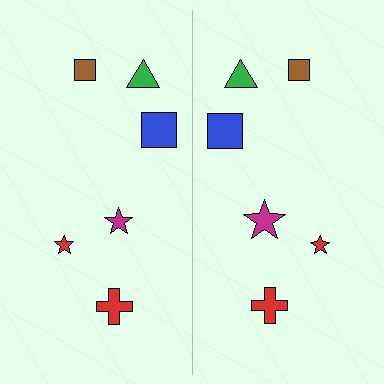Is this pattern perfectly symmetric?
No, the pattern is not perfectly symmetric. The magenta star on the right side has a different size than its mirror counterpart.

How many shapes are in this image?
There are 12 shapes in this image.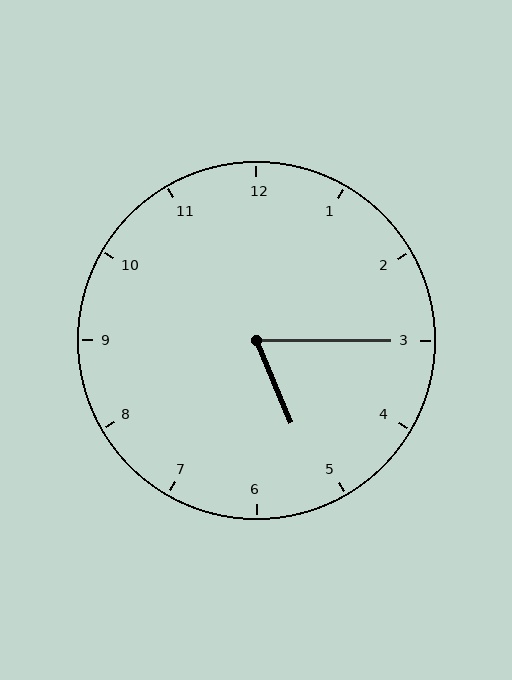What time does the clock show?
5:15.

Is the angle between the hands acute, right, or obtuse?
It is acute.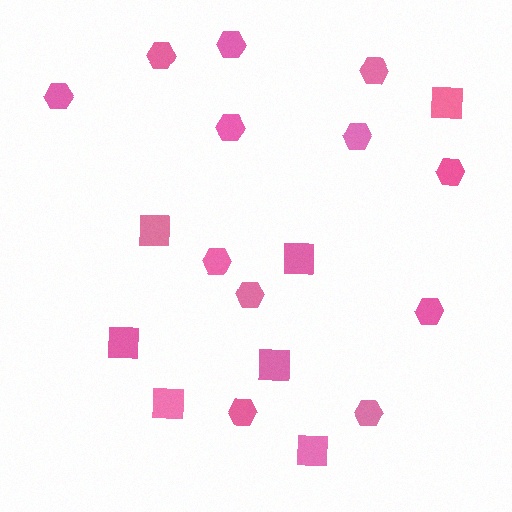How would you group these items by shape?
There are 2 groups: one group of squares (7) and one group of hexagons (12).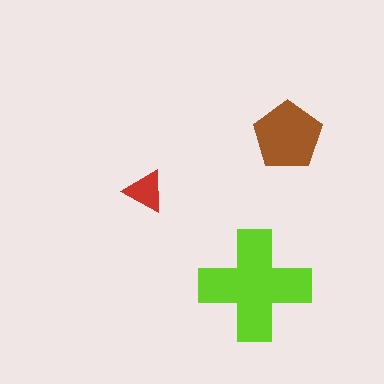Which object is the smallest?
The red triangle.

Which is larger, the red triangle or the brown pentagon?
The brown pentagon.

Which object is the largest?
The lime cross.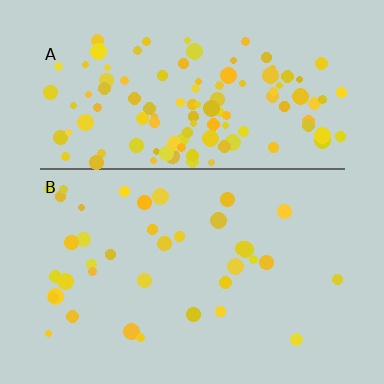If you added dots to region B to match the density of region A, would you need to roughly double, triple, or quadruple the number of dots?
Approximately triple.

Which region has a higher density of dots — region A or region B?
A (the top).